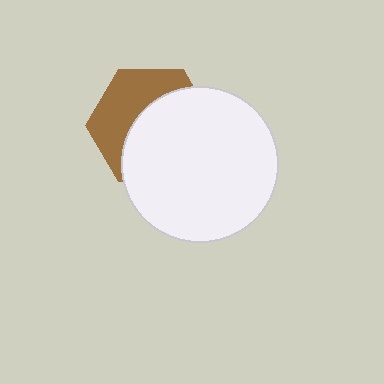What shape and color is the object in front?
The object in front is a white circle.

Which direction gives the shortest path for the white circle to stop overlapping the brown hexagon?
Moving toward the lower-right gives the shortest separation.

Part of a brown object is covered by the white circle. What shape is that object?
It is a hexagon.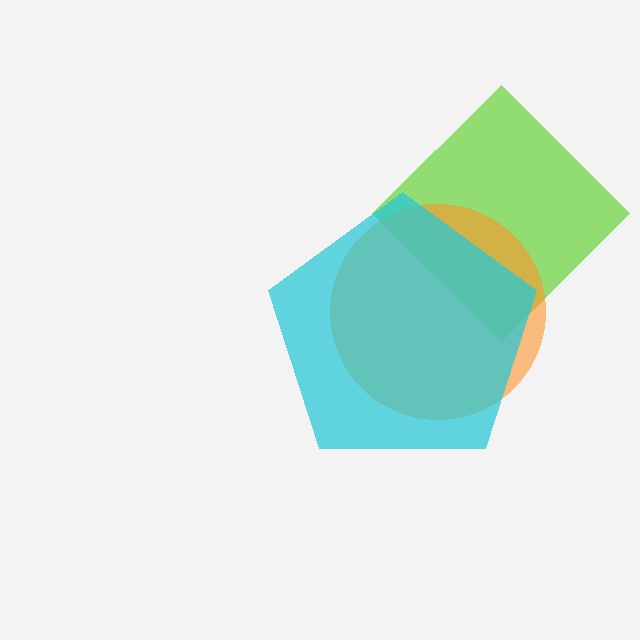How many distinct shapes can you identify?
There are 3 distinct shapes: a lime diamond, an orange circle, a cyan pentagon.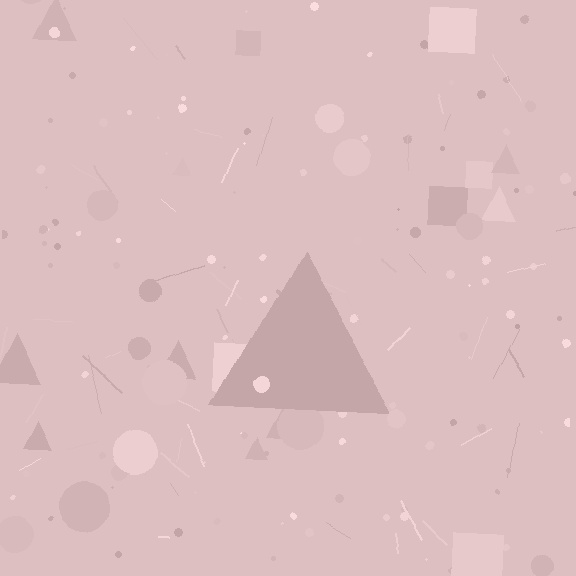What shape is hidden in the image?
A triangle is hidden in the image.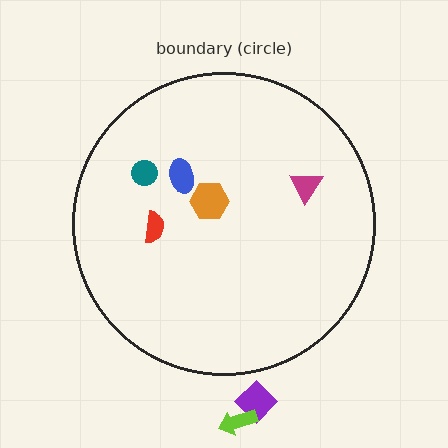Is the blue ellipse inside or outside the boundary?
Inside.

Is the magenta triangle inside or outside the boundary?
Inside.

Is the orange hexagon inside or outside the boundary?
Inside.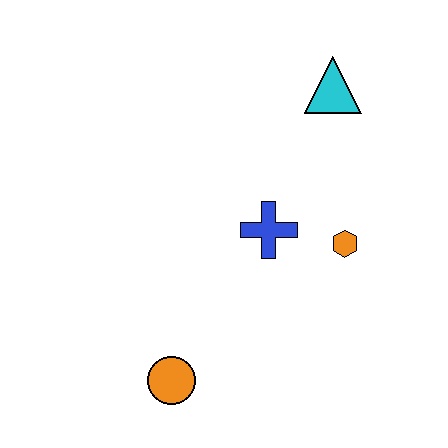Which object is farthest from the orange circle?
The cyan triangle is farthest from the orange circle.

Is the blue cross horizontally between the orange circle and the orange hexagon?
Yes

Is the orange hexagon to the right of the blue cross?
Yes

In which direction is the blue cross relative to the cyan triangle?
The blue cross is below the cyan triangle.